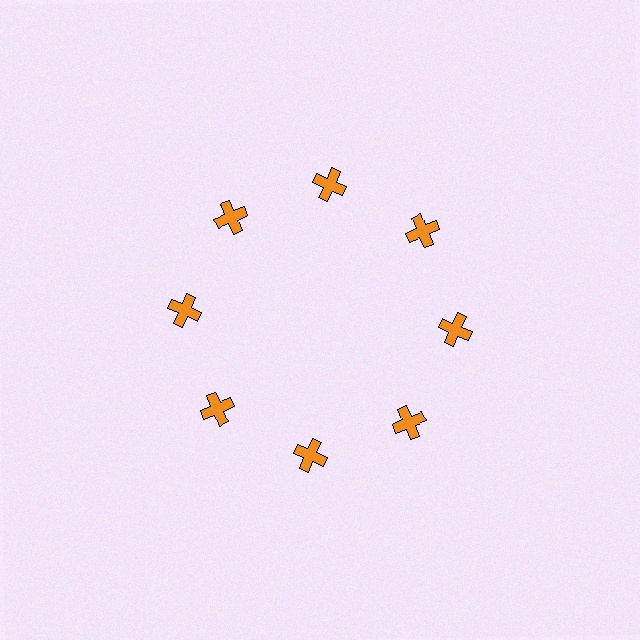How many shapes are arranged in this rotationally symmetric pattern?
There are 8 shapes, arranged in 8 groups of 1.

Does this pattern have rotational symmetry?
Yes, this pattern has 8-fold rotational symmetry. It looks the same after rotating 45 degrees around the center.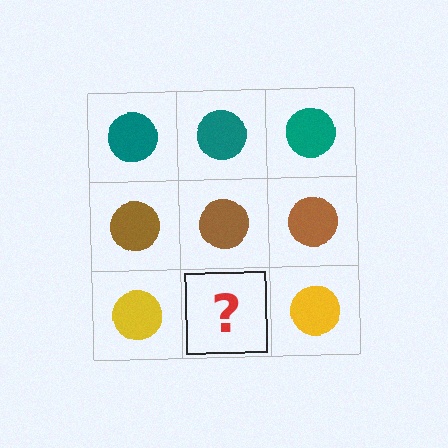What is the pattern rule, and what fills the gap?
The rule is that each row has a consistent color. The gap should be filled with a yellow circle.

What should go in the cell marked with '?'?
The missing cell should contain a yellow circle.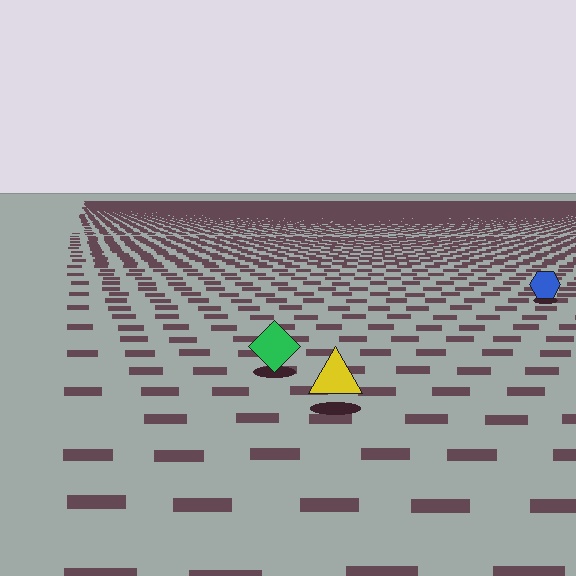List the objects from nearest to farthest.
From nearest to farthest: the yellow triangle, the green diamond, the blue hexagon.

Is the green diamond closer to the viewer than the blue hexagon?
Yes. The green diamond is closer — you can tell from the texture gradient: the ground texture is coarser near it.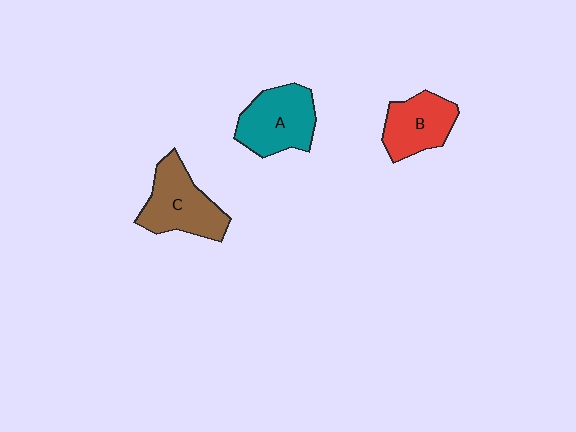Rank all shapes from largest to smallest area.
From largest to smallest: C (brown), A (teal), B (red).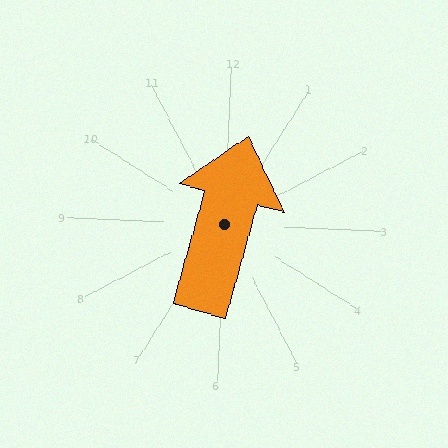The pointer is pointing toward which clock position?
Roughly 12 o'clock.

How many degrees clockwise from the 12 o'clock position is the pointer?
Approximately 13 degrees.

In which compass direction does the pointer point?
North.